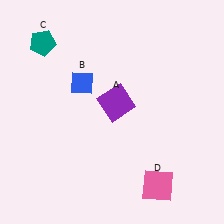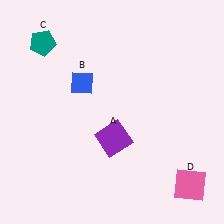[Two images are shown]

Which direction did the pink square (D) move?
The pink square (D) moved right.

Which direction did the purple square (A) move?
The purple square (A) moved down.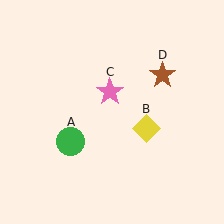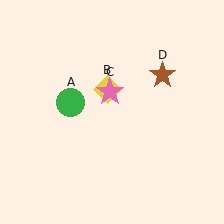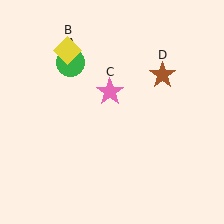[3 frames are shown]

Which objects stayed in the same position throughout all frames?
Pink star (object C) and brown star (object D) remained stationary.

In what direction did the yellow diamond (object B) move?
The yellow diamond (object B) moved up and to the left.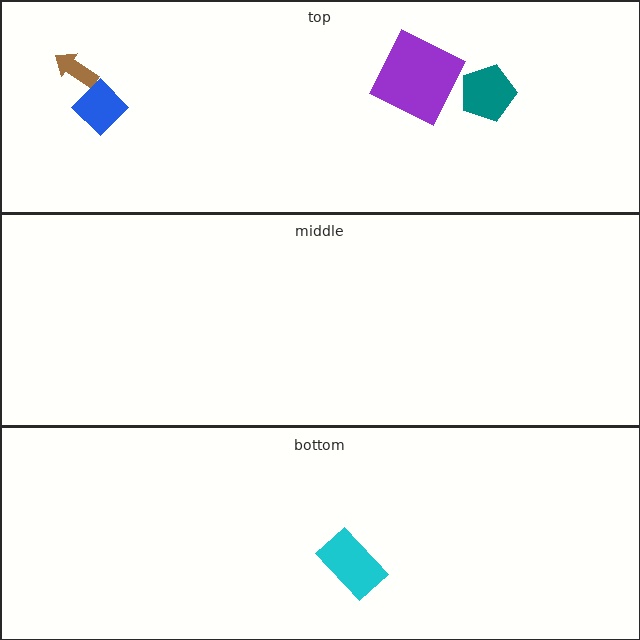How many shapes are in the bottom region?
1.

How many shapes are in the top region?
4.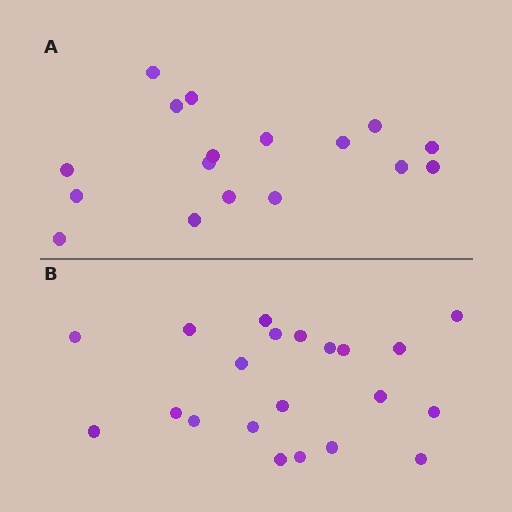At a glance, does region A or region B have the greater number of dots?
Region B (the bottom region) has more dots.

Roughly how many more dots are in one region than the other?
Region B has about 4 more dots than region A.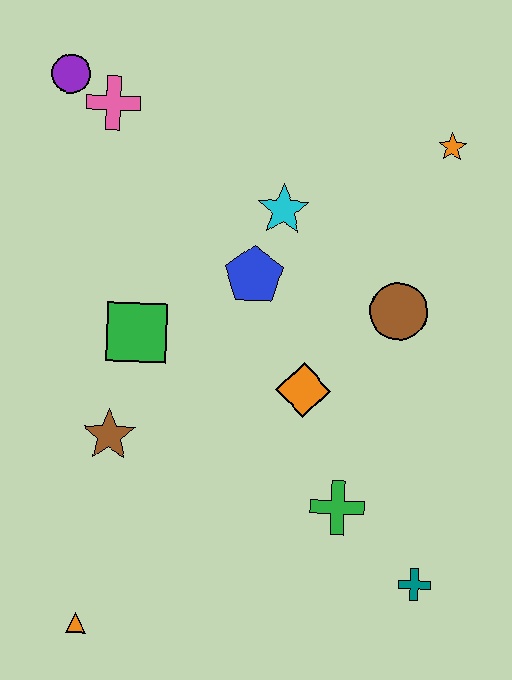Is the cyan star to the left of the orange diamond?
Yes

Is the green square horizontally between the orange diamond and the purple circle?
Yes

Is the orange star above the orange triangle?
Yes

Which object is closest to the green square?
The brown star is closest to the green square.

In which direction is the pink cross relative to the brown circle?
The pink cross is to the left of the brown circle.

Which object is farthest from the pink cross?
The teal cross is farthest from the pink cross.